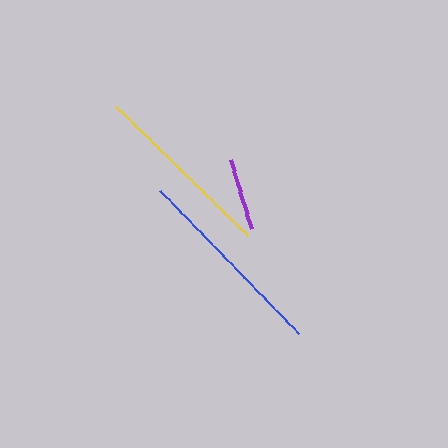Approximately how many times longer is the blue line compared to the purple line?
The blue line is approximately 2.7 times the length of the purple line.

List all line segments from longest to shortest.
From longest to shortest: blue, yellow, purple.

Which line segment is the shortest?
The purple line is the shortest at approximately 72 pixels.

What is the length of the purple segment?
The purple segment is approximately 72 pixels long.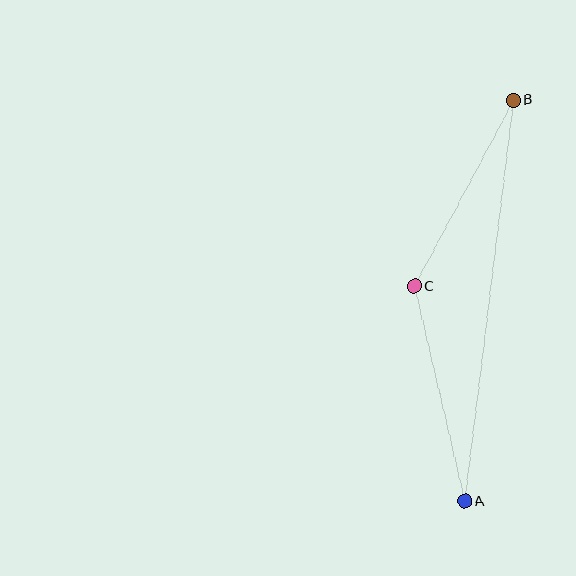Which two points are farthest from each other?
Points A and B are farthest from each other.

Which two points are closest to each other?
Points B and C are closest to each other.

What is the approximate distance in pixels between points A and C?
The distance between A and C is approximately 221 pixels.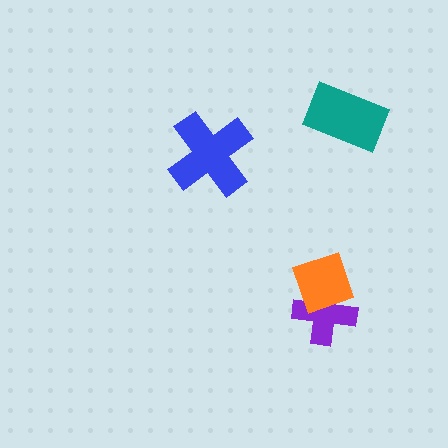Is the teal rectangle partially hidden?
No, no other shape covers it.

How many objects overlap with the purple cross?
1 object overlaps with the purple cross.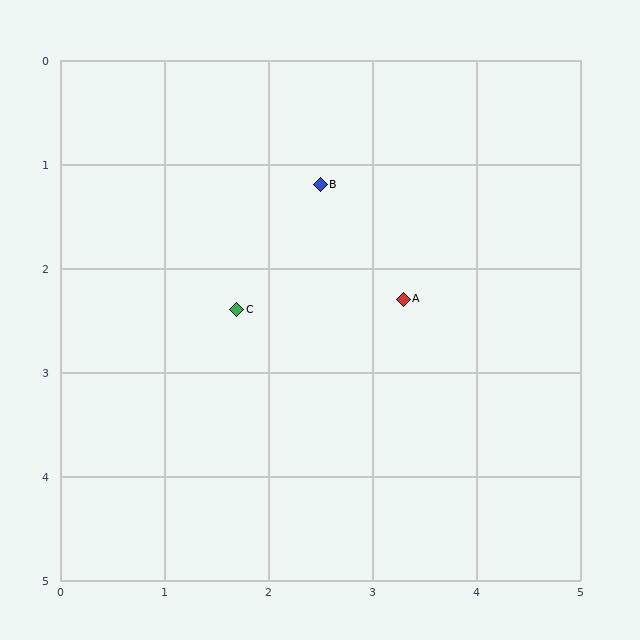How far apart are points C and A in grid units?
Points C and A are about 1.6 grid units apart.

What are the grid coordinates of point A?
Point A is at approximately (3.3, 2.3).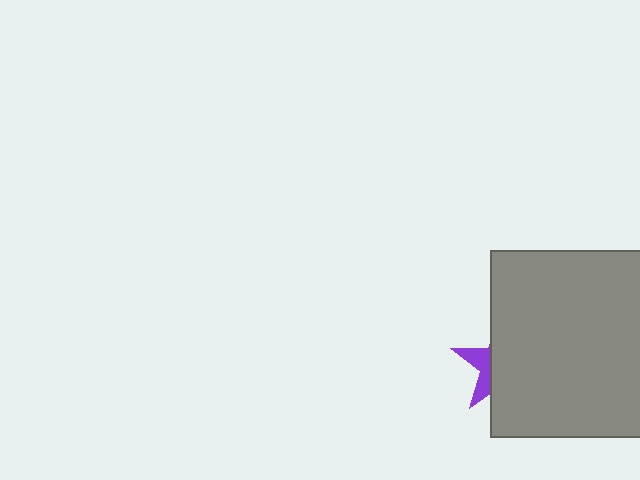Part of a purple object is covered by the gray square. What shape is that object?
It is a star.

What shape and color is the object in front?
The object in front is a gray square.